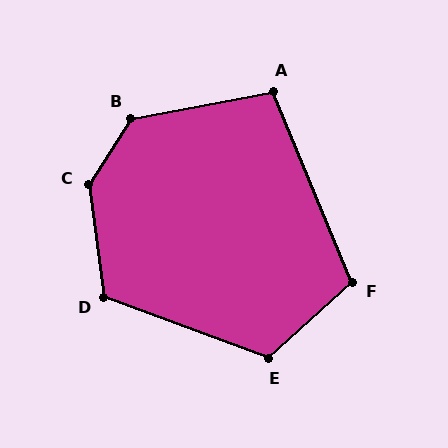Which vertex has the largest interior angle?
C, at approximately 140 degrees.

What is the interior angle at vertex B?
Approximately 133 degrees (obtuse).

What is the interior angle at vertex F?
Approximately 109 degrees (obtuse).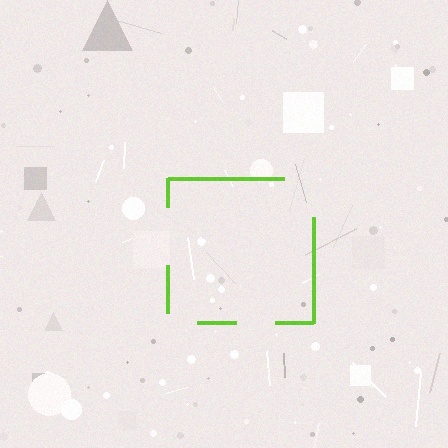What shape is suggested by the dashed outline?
The dashed outline suggests a square.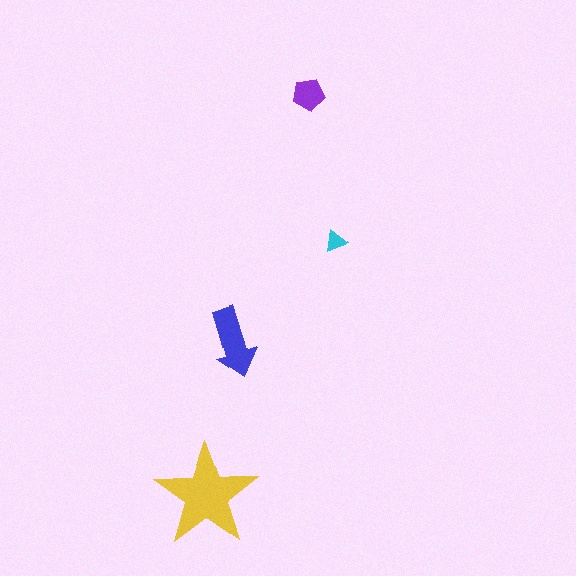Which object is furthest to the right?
The cyan triangle is rightmost.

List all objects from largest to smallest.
The yellow star, the blue arrow, the purple pentagon, the cyan triangle.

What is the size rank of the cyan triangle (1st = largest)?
4th.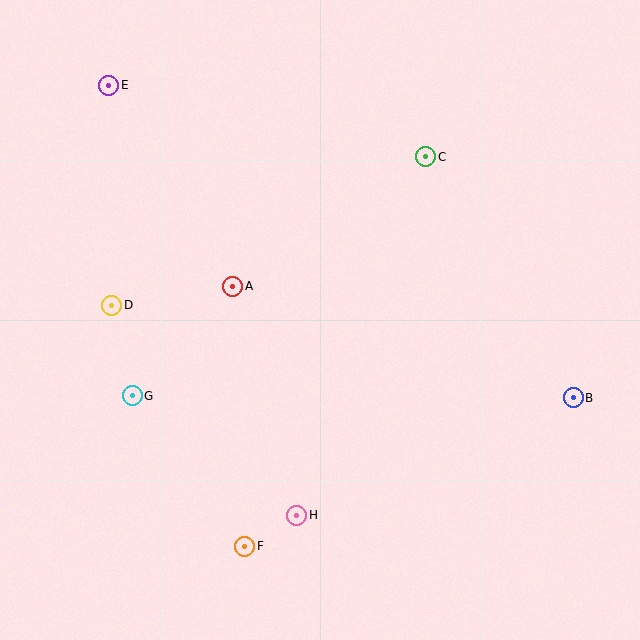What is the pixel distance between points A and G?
The distance between A and G is 148 pixels.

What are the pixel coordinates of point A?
Point A is at (233, 286).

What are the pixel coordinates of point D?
Point D is at (112, 305).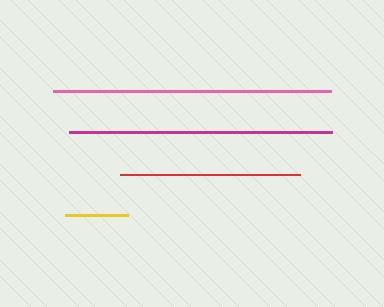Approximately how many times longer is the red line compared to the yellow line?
The red line is approximately 2.9 times the length of the yellow line.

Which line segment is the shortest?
The yellow line is the shortest at approximately 63 pixels.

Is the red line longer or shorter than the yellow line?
The red line is longer than the yellow line.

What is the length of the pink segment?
The pink segment is approximately 278 pixels long.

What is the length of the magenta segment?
The magenta segment is approximately 263 pixels long.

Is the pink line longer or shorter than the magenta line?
The pink line is longer than the magenta line.